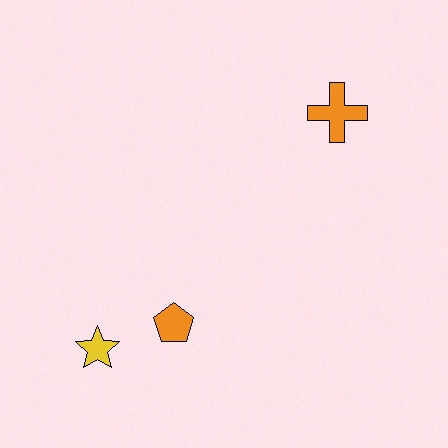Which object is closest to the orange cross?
The orange pentagon is closest to the orange cross.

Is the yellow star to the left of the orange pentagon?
Yes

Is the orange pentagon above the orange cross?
No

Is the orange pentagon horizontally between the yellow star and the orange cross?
Yes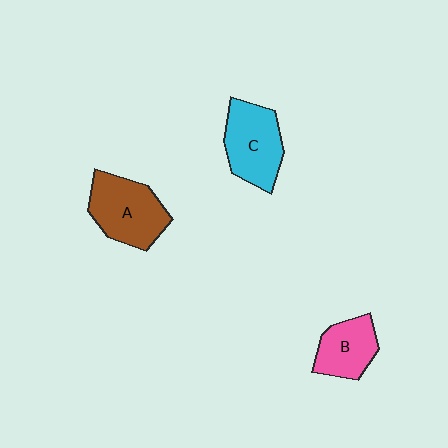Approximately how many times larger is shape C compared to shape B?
Approximately 1.4 times.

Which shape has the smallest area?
Shape B (pink).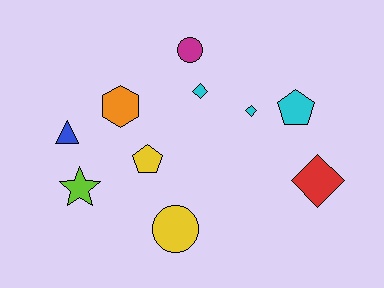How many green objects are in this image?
There are no green objects.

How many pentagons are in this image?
There are 2 pentagons.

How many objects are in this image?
There are 10 objects.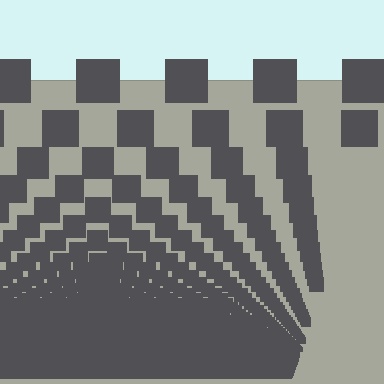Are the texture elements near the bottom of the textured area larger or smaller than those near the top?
Smaller. The gradient is inverted — elements near the bottom are smaller and denser.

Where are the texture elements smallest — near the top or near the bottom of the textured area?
Near the bottom.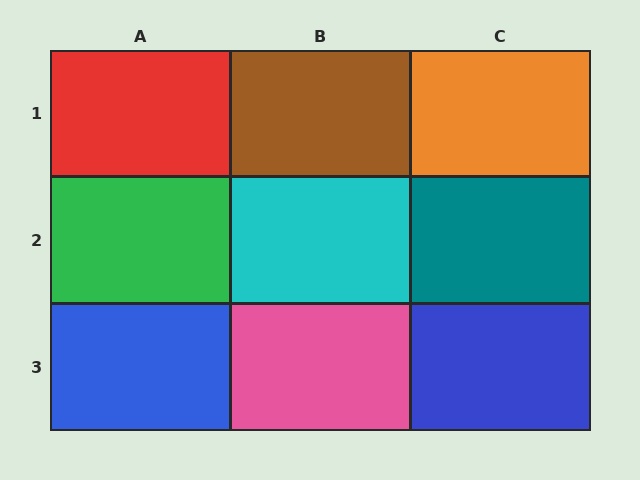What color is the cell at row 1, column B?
Brown.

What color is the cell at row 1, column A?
Red.